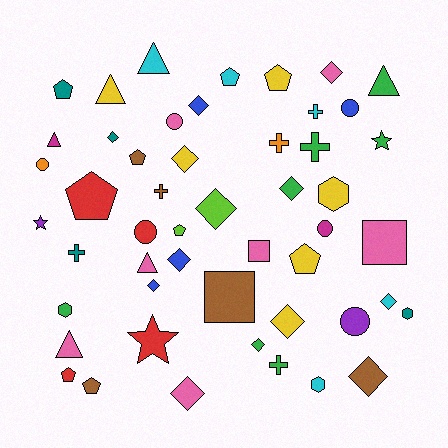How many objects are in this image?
There are 50 objects.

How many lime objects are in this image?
There are 2 lime objects.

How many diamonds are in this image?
There are 13 diamonds.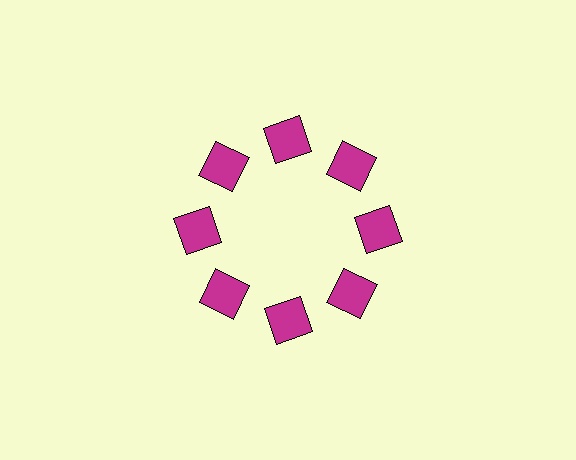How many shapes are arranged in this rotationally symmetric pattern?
There are 8 shapes, arranged in 8 groups of 1.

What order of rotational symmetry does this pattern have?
This pattern has 8-fold rotational symmetry.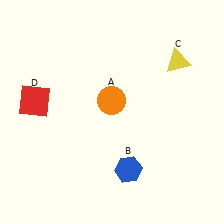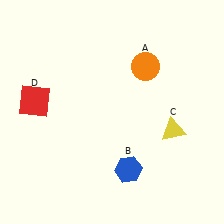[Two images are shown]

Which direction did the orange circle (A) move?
The orange circle (A) moved right.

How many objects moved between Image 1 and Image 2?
2 objects moved between the two images.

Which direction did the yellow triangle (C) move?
The yellow triangle (C) moved down.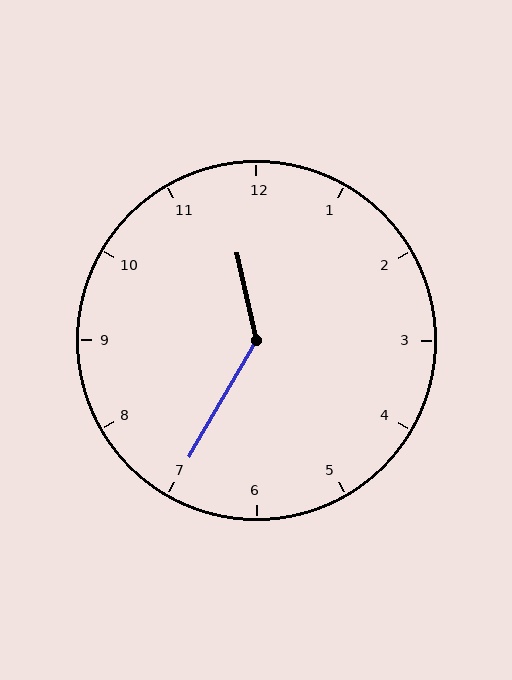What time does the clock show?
11:35.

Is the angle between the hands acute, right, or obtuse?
It is obtuse.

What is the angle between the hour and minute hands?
Approximately 138 degrees.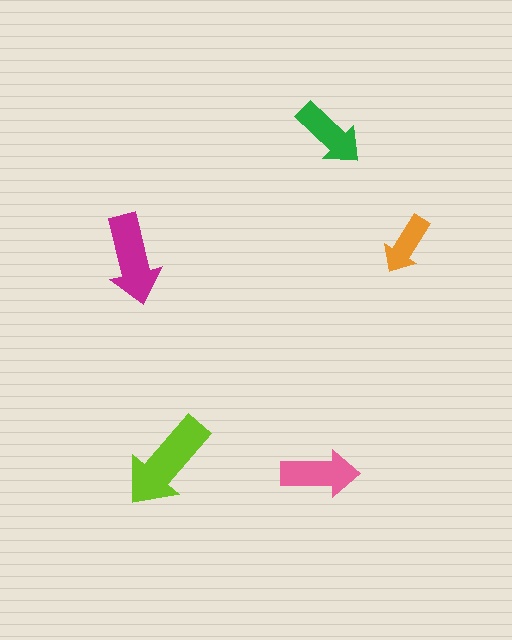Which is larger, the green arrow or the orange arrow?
The green one.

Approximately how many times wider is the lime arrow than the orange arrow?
About 1.5 times wider.